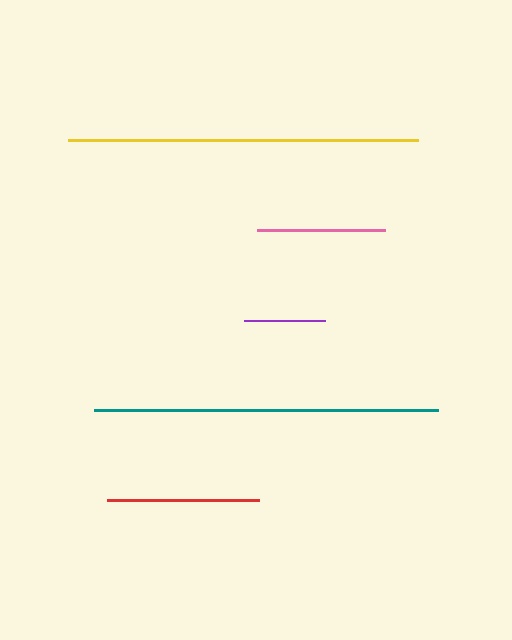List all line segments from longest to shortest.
From longest to shortest: yellow, teal, red, pink, purple.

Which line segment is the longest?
The yellow line is the longest at approximately 350 pixels.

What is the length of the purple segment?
The purple segment is approximately 81 pixels long.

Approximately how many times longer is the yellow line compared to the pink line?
The yellow line is approximately 2.7 times the length of the pink line.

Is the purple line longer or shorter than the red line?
The red line is longer than the purple line.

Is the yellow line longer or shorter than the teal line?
The yellow line is longer than the teal line.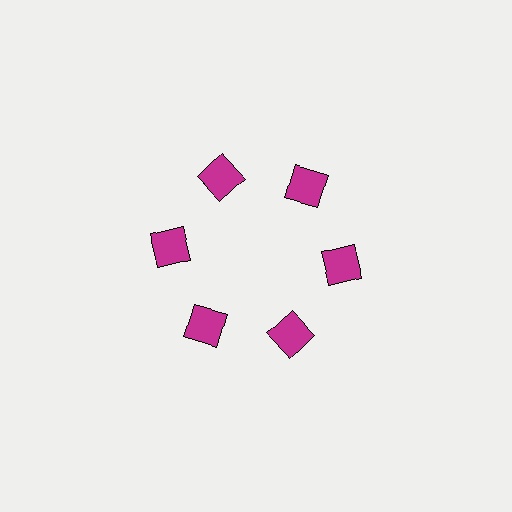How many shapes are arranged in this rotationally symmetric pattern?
There are 6 shapes, arranged in 6 groups of 1.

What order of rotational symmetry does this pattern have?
This pattern has 6-fold rotational symmetry.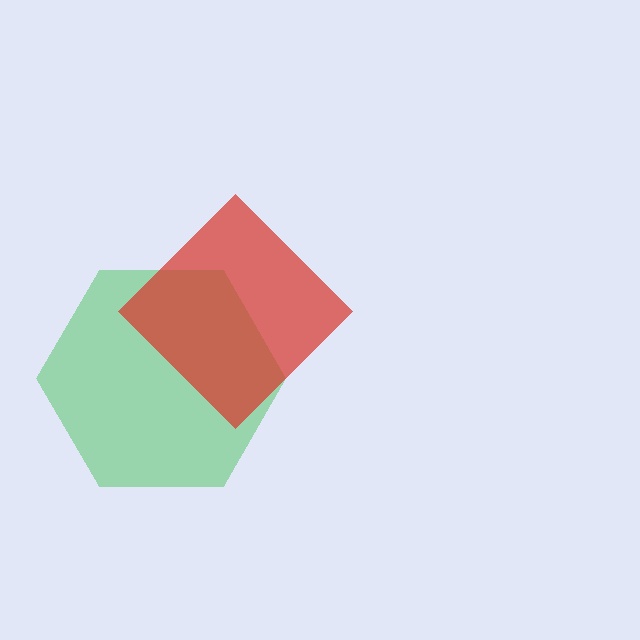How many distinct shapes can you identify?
There are 2 distinct shapes: a green hexagon, a red diamond.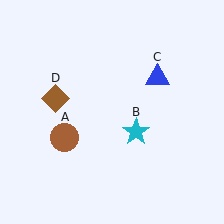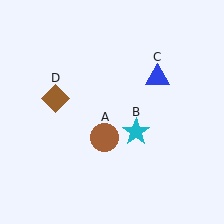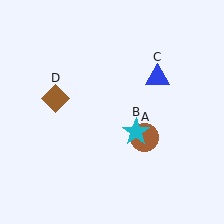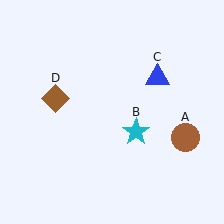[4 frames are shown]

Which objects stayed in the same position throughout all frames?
Cyan star (object B) and blue triangle (object C) and brown diamond (object D) remained stationary.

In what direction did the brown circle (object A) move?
The brown circle (object A) moved right.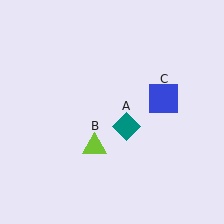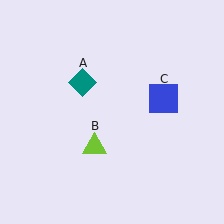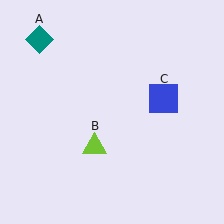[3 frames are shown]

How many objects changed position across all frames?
1 object changed position: teal diamond (object A).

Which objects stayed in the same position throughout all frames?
Lime triangle (object B) and blue square (object C) remained stationary.